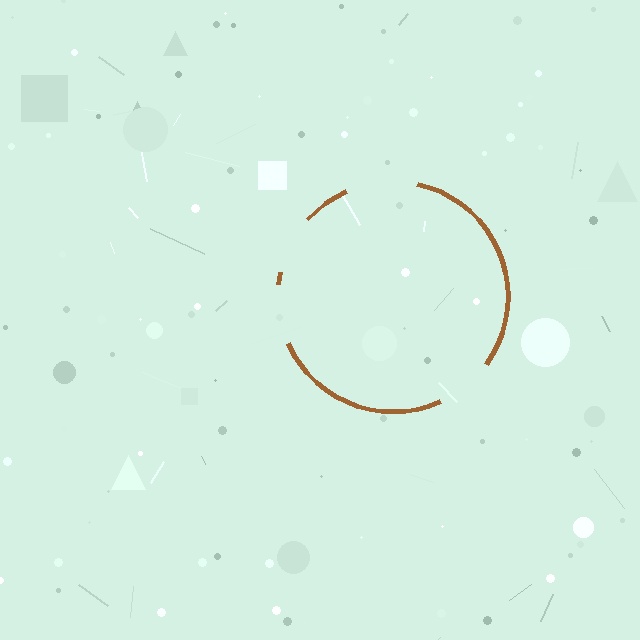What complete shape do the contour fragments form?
The contour fragments form a circle.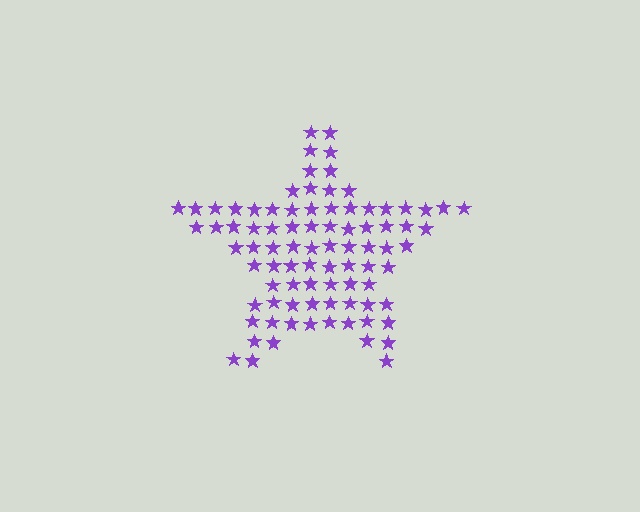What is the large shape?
The large shape is a star.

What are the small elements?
The small elements are stars.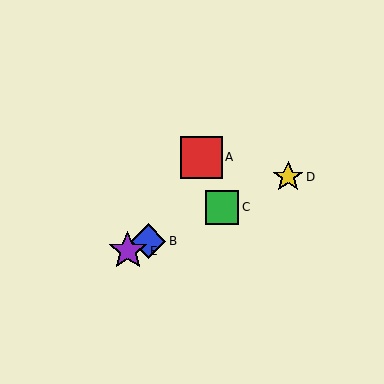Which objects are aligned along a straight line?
Objects B, C, D, E are aligned along a straight line.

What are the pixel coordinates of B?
Object B is at (148, 241).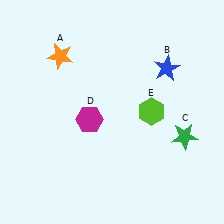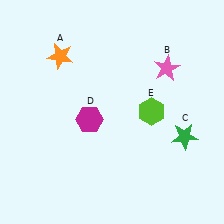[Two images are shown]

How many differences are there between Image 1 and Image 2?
There is 1 difference between the two images.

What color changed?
The star (B) changed from blue in Image 1 to pink in Image 2.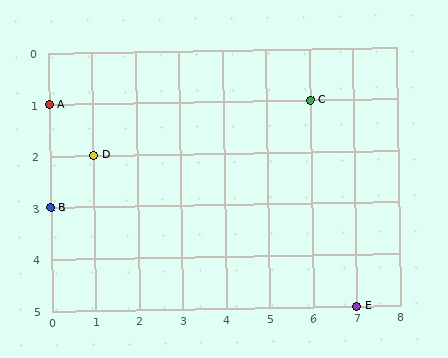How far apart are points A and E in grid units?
Points A and E are 7 columns and 4 rows apart (about 8.1 grid units diagonally).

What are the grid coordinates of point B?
Point B is at grid coordinates (0, 3).